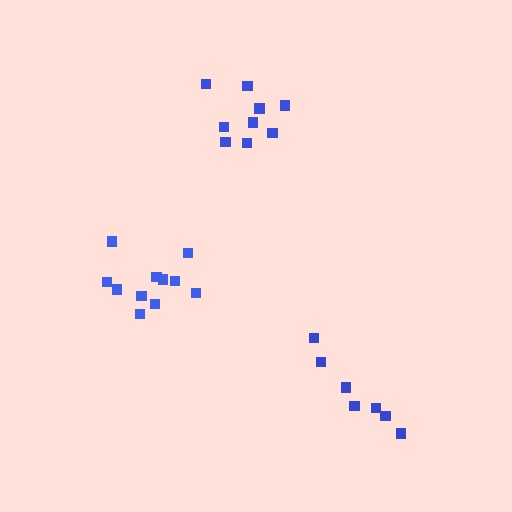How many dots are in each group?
Group 1: 11 dots, Group 2: 7 dots, Group 3: 9 dots (27 total).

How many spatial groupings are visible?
There are 3 spatial groupings.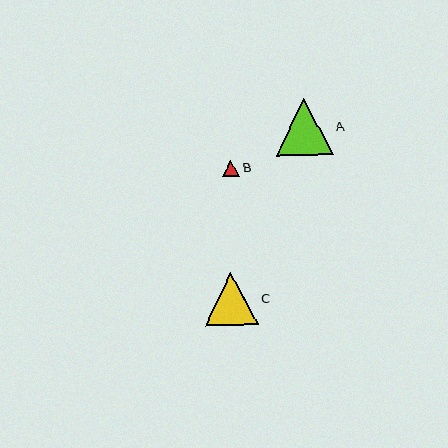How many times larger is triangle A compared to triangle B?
Triangle A is approximately 3.4 times the size of triangle B.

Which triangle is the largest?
Triangle A is the largest with a size of approximately 57 pixels.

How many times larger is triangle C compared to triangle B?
Triangle C is approximately 3.1 times the size of triangle B.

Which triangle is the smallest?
Triangle B is the smallest with a size of approximately 17 pixels.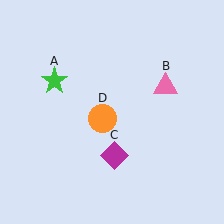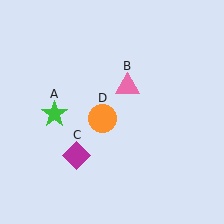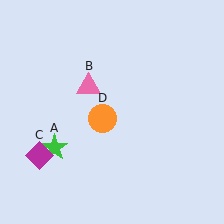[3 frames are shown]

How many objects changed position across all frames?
3 objects changed position: green star (object A), pink triangle (object B), magenta diamond (object C).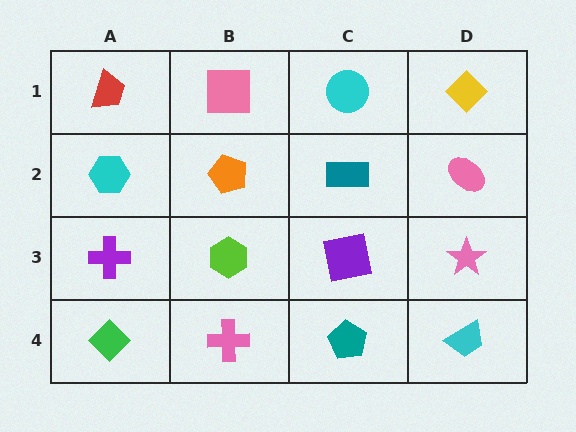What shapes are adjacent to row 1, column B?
An orange pentagon (row 2, column B), a red trapezoid (row 1, column A), a cyan circle (row 1, column C).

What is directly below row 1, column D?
A pink ellipse.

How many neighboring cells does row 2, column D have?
3.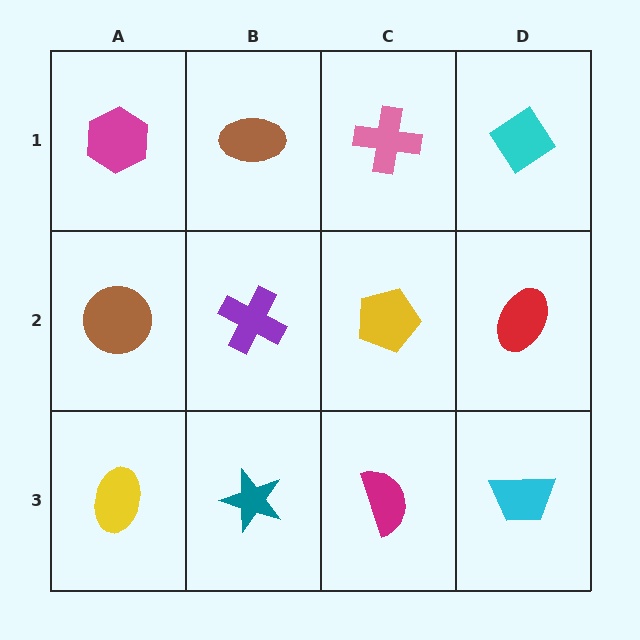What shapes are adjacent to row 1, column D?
A red ellipse (row 2, column D), a pink cross (row 1, column C).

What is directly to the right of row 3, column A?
A teal star.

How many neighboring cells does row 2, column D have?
3.